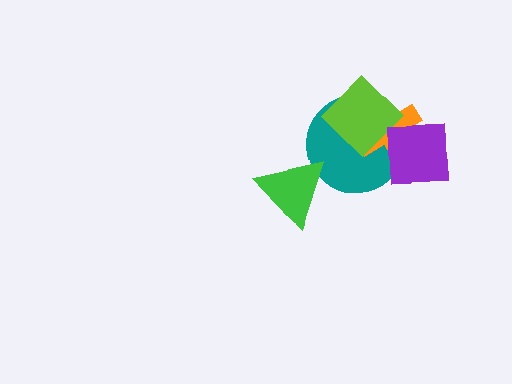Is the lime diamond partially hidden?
Yes, it is partially covered by another shape.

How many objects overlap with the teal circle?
4 objects overlap with the teal circle.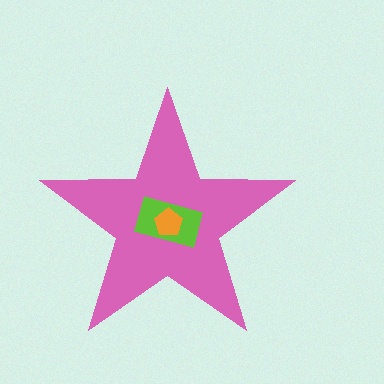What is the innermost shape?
The orange pentagon.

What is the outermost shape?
The pink star.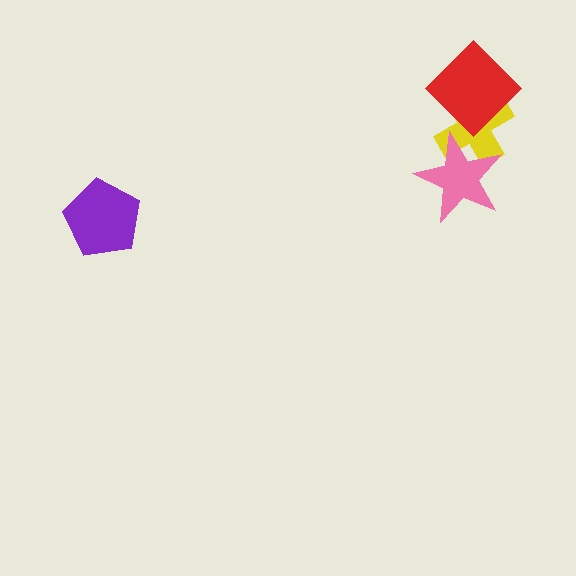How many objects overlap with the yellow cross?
2 objects overlap with the yellow cross.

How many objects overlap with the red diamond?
1 object overlaps with the red diamond.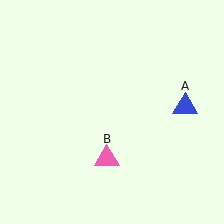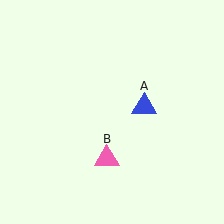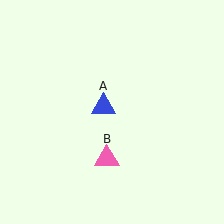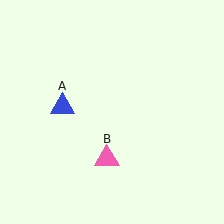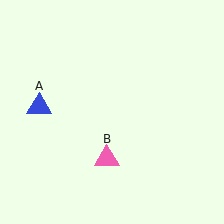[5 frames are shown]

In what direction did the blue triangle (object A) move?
The blue triangle (object A) moved left.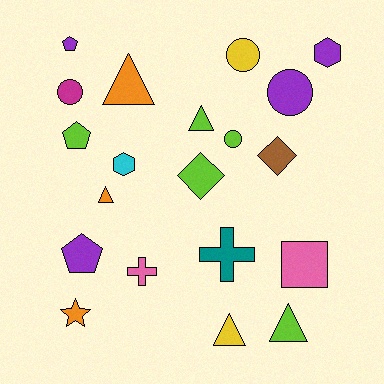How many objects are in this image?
There are 20 objects.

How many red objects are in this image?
There are no red objects.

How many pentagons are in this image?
There are 3 pentagons.